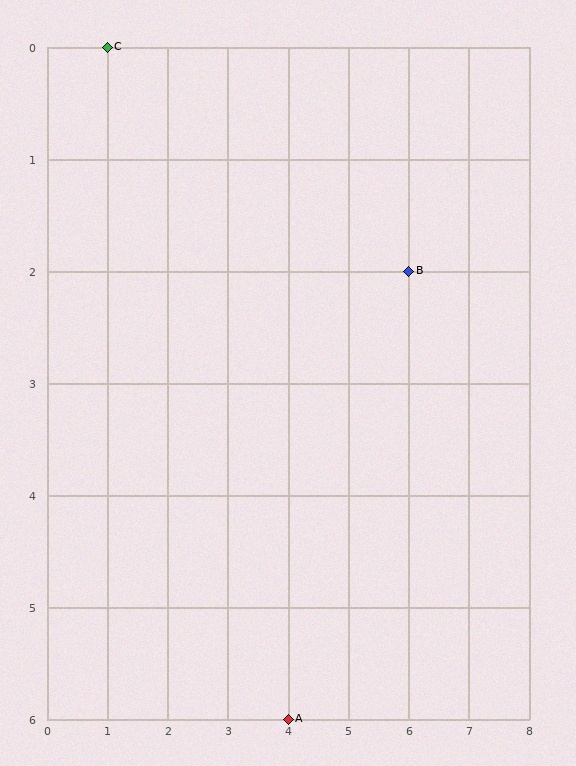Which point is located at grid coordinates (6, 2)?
Point B is at (6, 2).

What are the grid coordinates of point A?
Point A is at grid coordinates (4, 6).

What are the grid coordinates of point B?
Point B is at grid coordinates (6, 2).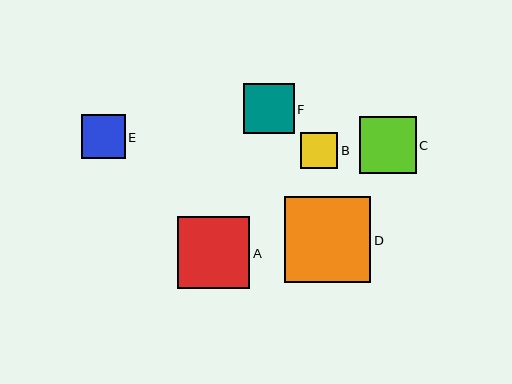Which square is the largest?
Square D is the largest with a size of approximately 86 pixels.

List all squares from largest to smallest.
From largest to smallest: D, A, C, F, E, B.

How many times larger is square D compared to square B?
Square D is approximately 2.3 times the size of square B.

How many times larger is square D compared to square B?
Square D is approximately 2.3 times the size of square B.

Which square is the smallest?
Square B is the smallest with a size of approximately 37 pixels.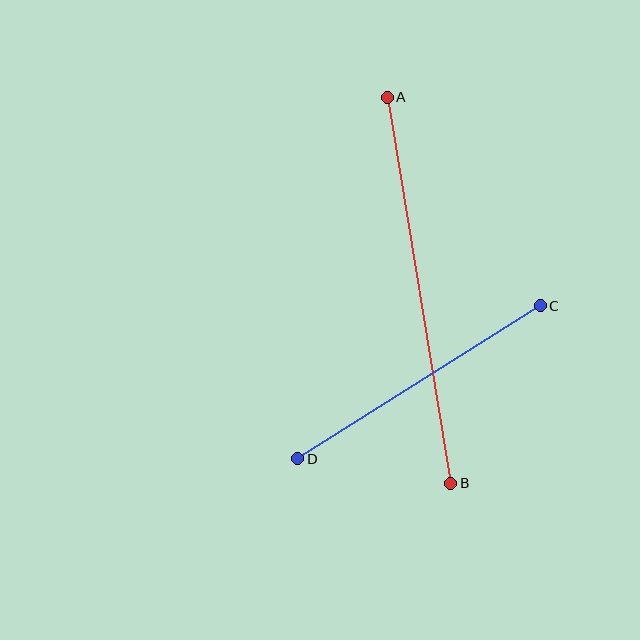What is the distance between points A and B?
The distance is approximately 391 pixels.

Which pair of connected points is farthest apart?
Points A and B are farthest apart.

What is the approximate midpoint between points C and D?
The midpoint is at approximately (419, 382) pixels.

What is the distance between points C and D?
The distance is approximately 287 pixels.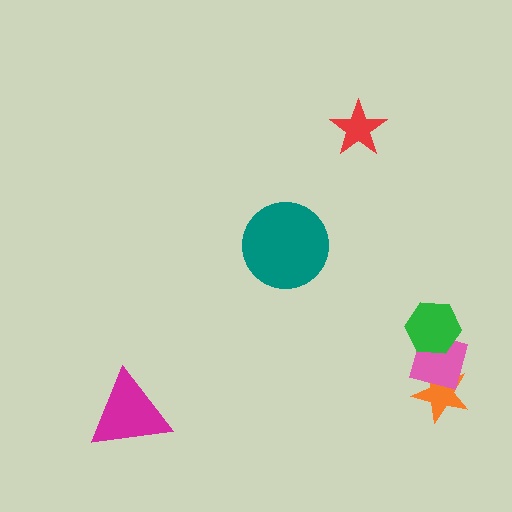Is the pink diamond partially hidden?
Yes, it is partially covered by another shape.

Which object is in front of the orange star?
The pink diamond is in front of the orange star.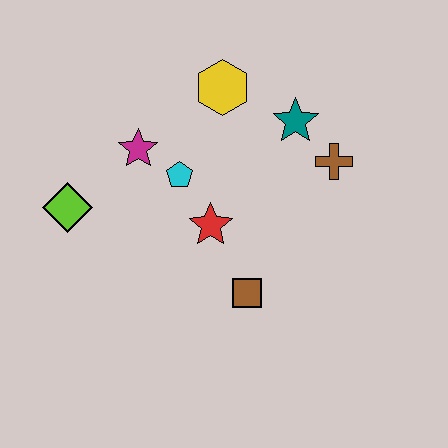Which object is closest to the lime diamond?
The magenta star is closest to the lime diamond.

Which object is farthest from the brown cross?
The lime diamond is farthest from the brown cross.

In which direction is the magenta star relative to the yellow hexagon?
The magenta star is to the left of the yellow hexagon.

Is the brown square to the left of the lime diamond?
No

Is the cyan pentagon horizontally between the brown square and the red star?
No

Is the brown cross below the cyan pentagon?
No